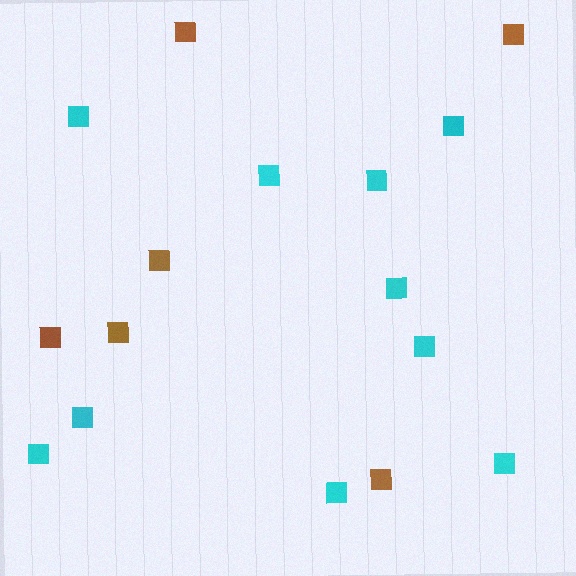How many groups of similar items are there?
There are 2 groups: one group of brown squares (6) and one group of cyan squares (10).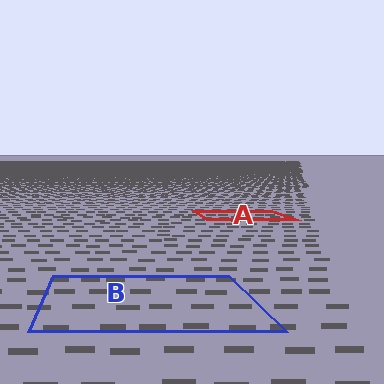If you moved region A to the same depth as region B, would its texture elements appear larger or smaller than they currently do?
They would appear larger. At a closer depth, the same texture elements are projected at a bigger on-screen size.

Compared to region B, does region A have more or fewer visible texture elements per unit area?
Region A has more texture elements per unit area — they are packed more densely because it is farther away.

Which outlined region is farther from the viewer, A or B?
Region A is farther from the viewer — the texture elements inside it appear smaller and more densely packed.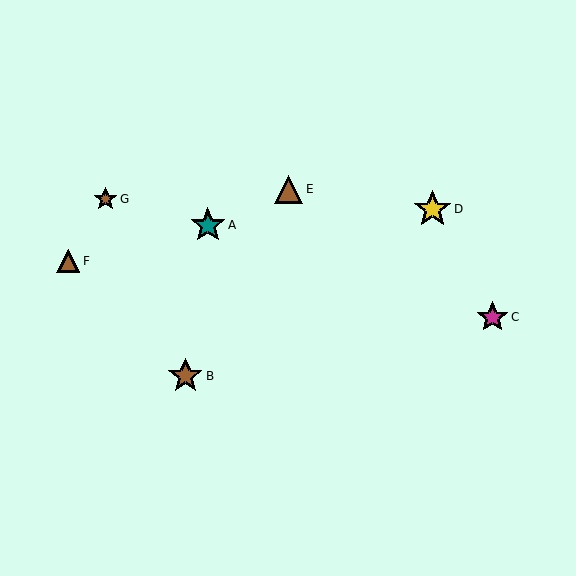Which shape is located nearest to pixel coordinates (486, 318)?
The magenta star (labeled C) at (492, 317) is nearest to that location.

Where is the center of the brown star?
The center of the brown star is at (185, 376).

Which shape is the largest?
The yellow star (labeled D) is the largest.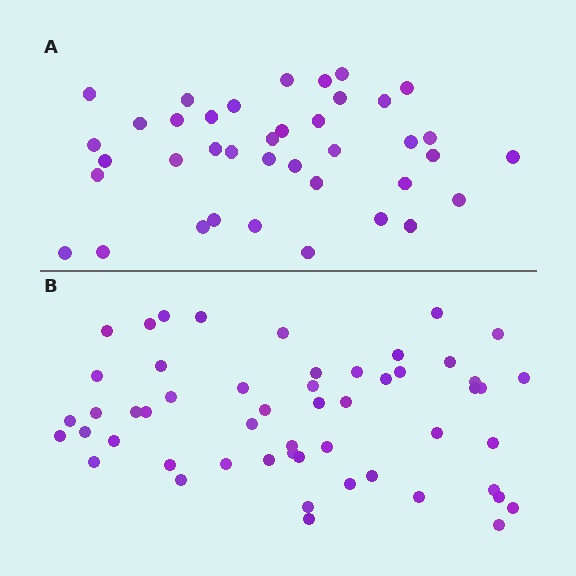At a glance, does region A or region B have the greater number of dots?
Region B (the bottom region) has more dots.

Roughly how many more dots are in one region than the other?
Region B has approximately 15 more dots than region A.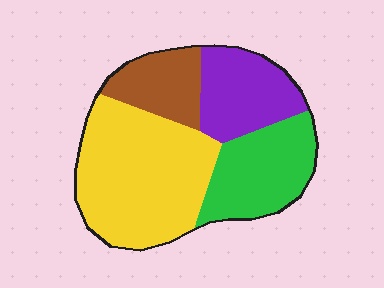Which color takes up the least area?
Brown, at roughly 15%.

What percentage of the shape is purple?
Purple covers about 20% of the shape.